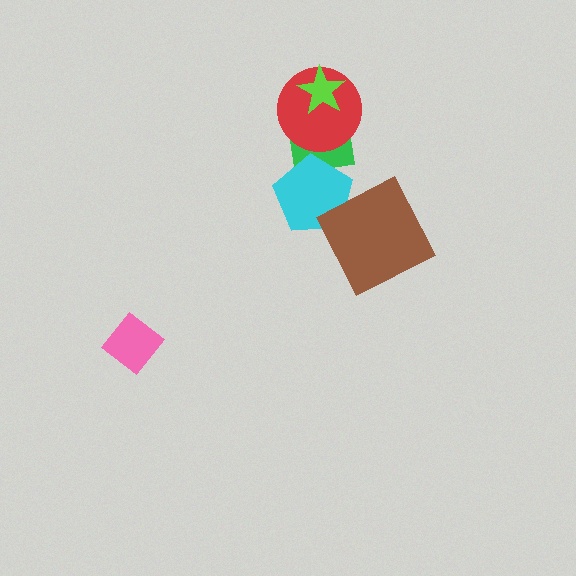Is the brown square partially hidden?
No, no other shape covers it.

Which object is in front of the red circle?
The lime star is in front of the red circle.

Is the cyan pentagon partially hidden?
Yes, it is partially covered by another shape.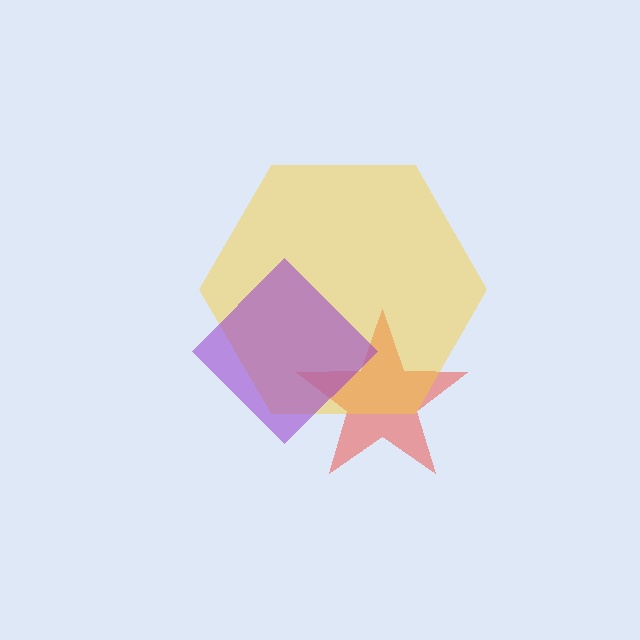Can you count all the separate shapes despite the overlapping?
Yes, there are 3 separate shapes.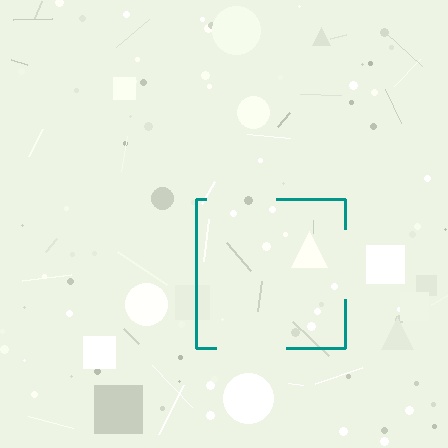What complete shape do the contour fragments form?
The contour fragments form a square.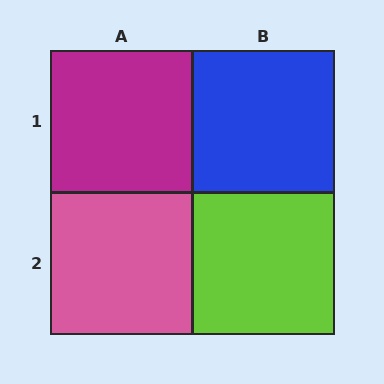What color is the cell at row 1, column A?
Magenta.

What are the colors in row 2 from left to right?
Pink, lime.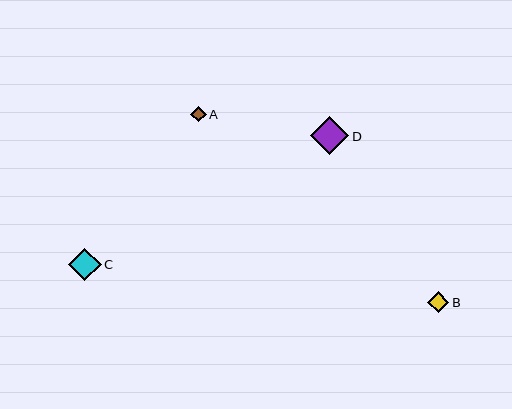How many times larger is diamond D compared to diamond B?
Diamond D is approximately 1.8 times the size of diamond B.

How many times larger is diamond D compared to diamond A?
Diamond D is approximately 2.5 times the size of diamond A.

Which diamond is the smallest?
Diamond A is the smallest with a size of approximately 15 pixels.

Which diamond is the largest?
Diamond D is the largest with a size of approximately 38 pixels.